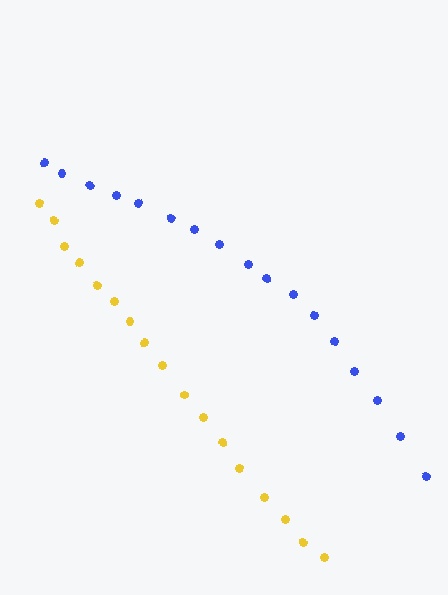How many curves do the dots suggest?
There are 2 distinct paths.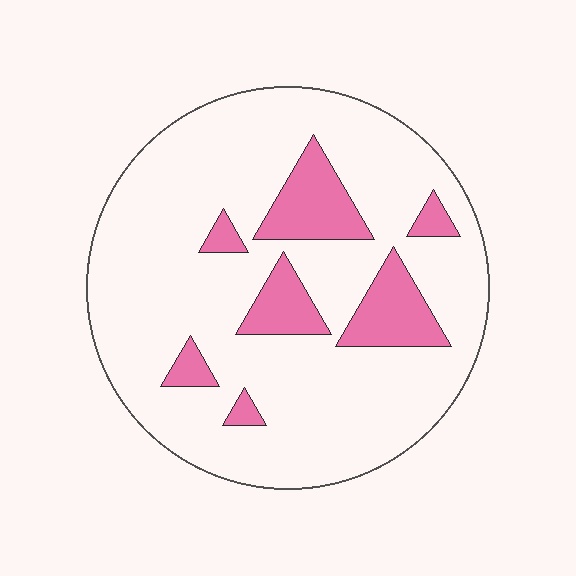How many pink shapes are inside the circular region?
7.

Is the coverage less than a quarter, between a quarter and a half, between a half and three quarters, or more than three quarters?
Less than a quarter.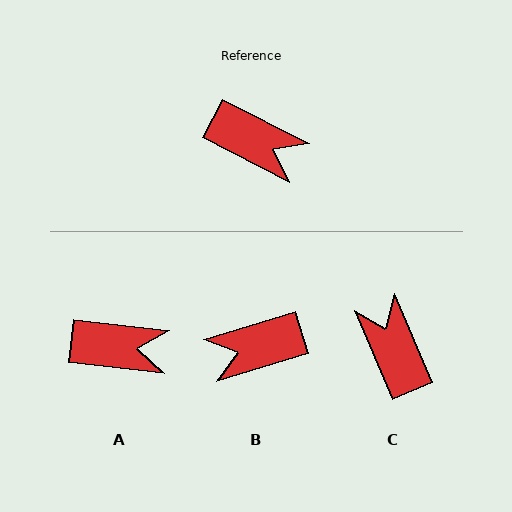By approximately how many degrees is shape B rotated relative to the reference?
Approximately 136 degrees clockwise.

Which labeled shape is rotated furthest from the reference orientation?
C, about 141 degrees away.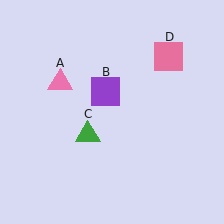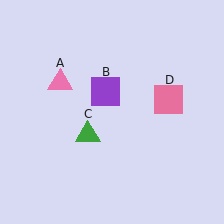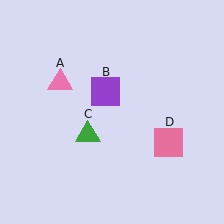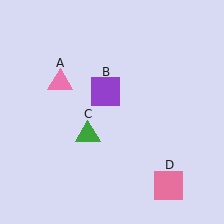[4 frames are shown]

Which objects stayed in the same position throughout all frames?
Pink triangle (object A) and purple square (object B) and green triangle (object C) remained stationary.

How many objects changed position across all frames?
1 object changed position: pink square (object D).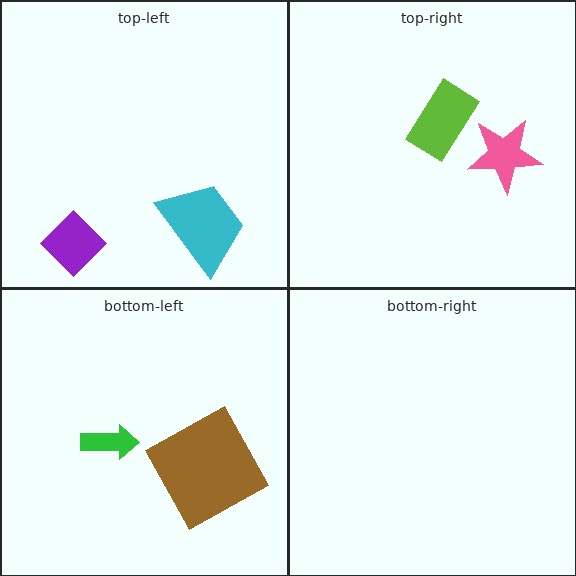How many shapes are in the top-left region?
2.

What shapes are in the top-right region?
The pink star, the lime rectangle.